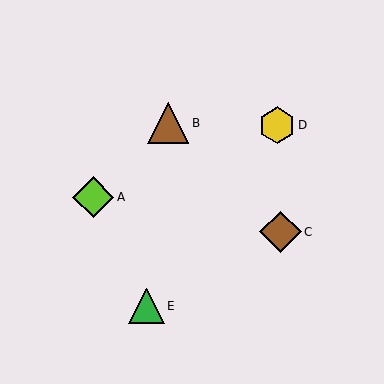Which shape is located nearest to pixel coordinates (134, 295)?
The green triangle (labeled E) at (147, 306) is nearest to that location.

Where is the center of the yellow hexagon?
The center of the yellow hexagon is at (277, 125).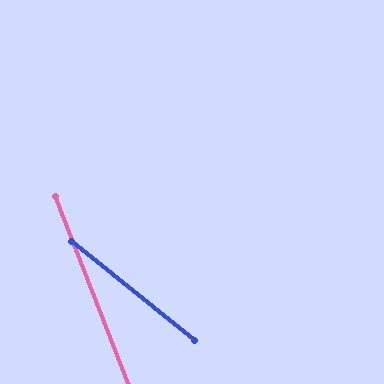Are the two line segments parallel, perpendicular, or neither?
Neither parallel nor perpendicular — they differ by about 30°.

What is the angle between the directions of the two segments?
Approximately 30 degrees.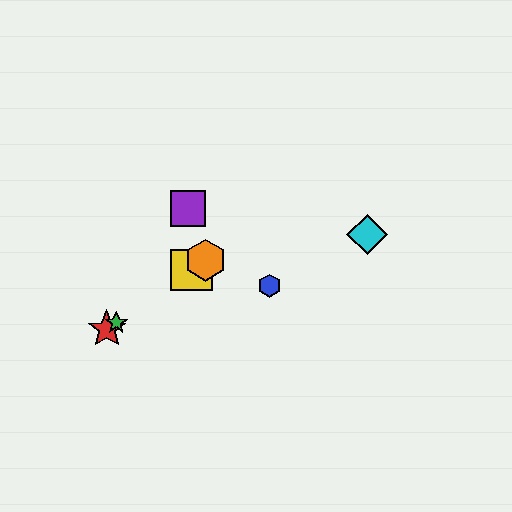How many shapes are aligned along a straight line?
4 shapes (the red star, the green star, the yellow square, the orange hexagon) are aligned along a straight line.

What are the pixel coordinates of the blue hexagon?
The blue hexagon is at (269, 286).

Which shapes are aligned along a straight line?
The red star, the green star, the yellow square, the orange hexagon are aligned along a straight line.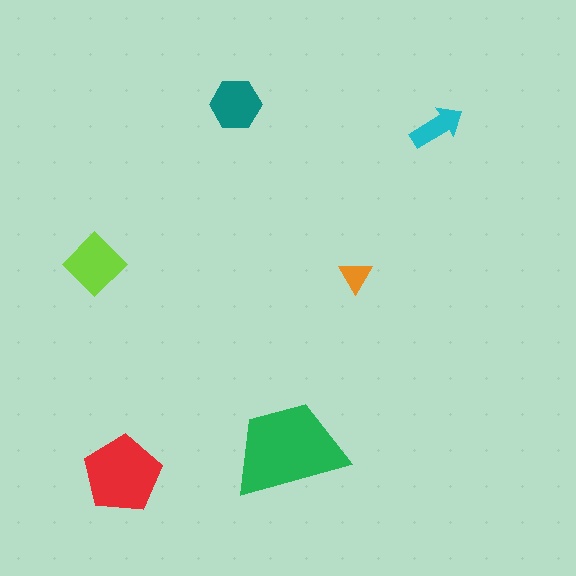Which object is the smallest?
The orange triangle.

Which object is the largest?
The green trapezoid.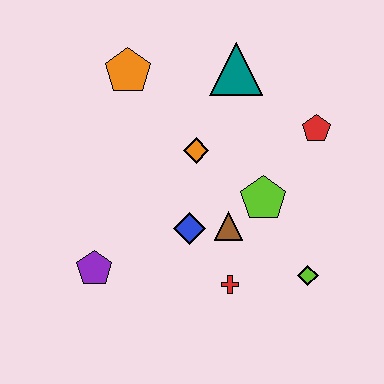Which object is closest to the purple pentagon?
The blue diamond is closest to the purple pentagon.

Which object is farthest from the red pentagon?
The purple pentagon is farthest from the red pentagon.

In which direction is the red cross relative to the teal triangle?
The red cross is below the teal triangle.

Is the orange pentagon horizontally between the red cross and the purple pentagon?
Yes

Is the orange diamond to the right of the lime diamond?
No